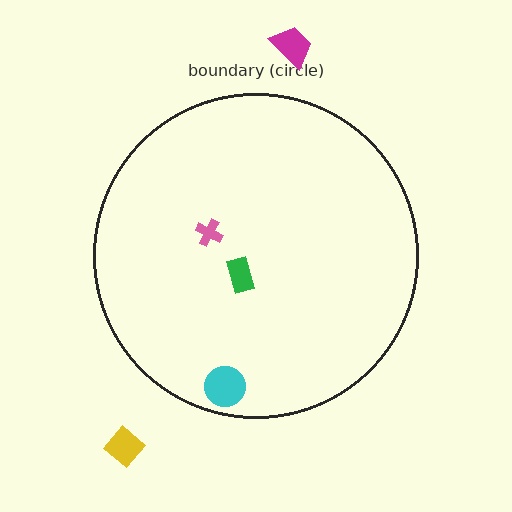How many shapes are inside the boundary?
3 inside, 2 outside.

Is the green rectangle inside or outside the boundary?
Inside.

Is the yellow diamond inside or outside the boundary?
Outside.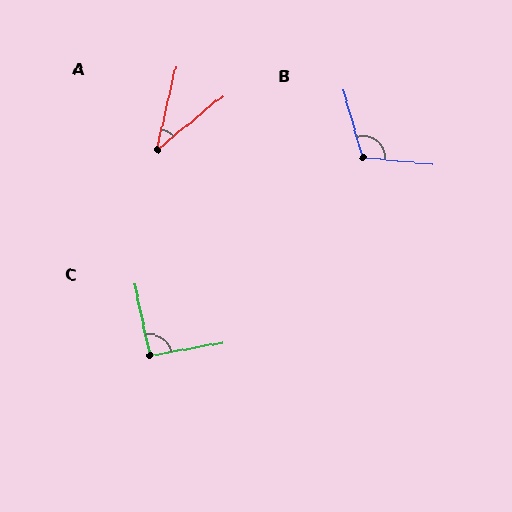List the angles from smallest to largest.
A (38°), C (92°), B (112°).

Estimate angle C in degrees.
Approximately 92 degrees.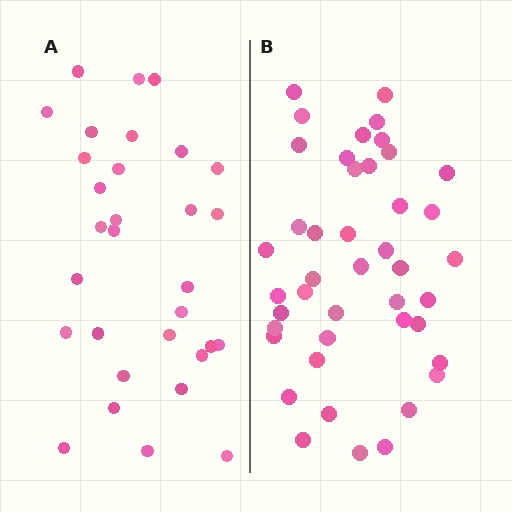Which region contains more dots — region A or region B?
Region B (the right region) has more dots.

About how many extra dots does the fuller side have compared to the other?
Region B has roughly 12 or so more dots than region A.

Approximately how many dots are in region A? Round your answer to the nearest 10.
About 30 dots. (The exact count is 31, which rounds to 30.)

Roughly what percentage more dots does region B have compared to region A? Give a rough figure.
About 40% more.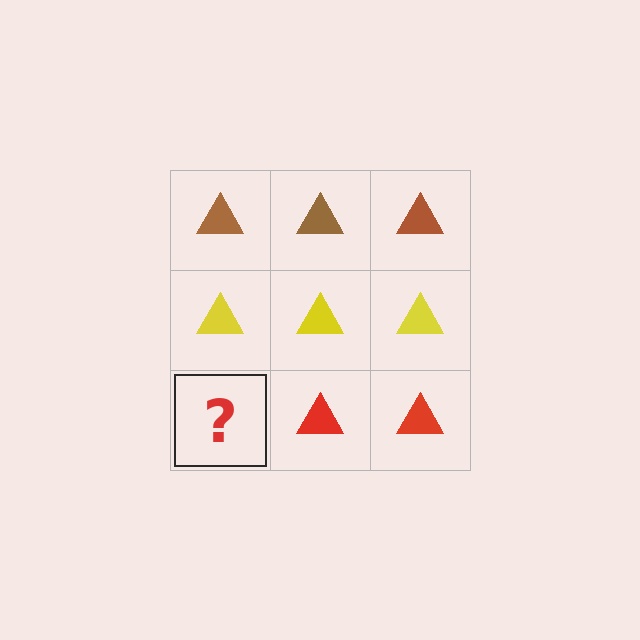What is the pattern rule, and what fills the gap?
The rule is that each row has a consistent color. The gap should be filled with a red triangle.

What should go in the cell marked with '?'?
The missing cell should contain a red triangle.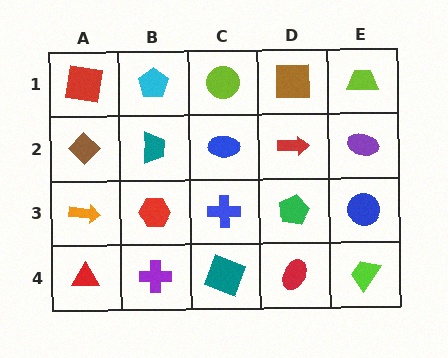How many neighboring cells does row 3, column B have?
4.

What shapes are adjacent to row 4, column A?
An orange arrow (row 3, column A), a purple cross (row 4, column B).